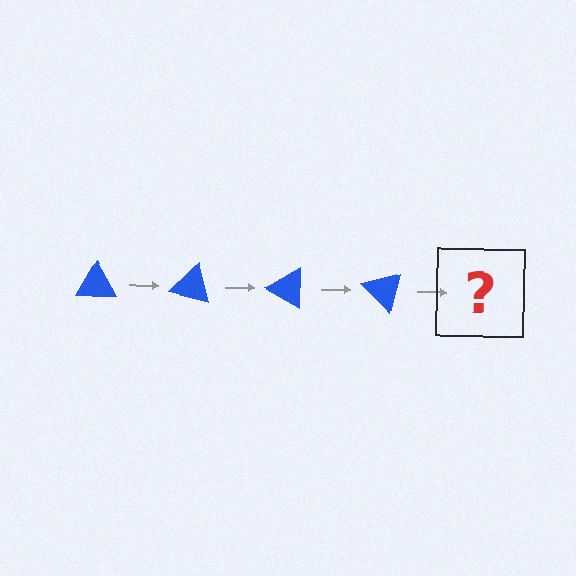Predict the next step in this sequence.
The next step is a blue triangle rotated 60 degrees.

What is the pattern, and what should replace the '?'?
The pattern is that the triangle rotates 15 degrees each step. The '?' should be a blue triangle rotated 60 degrees.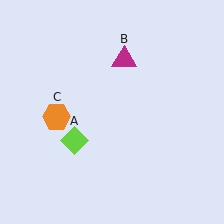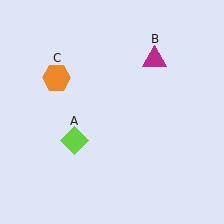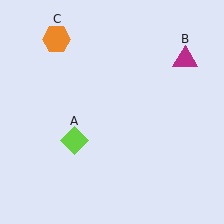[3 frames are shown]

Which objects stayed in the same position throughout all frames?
Lime diamond (object A) remained stationary.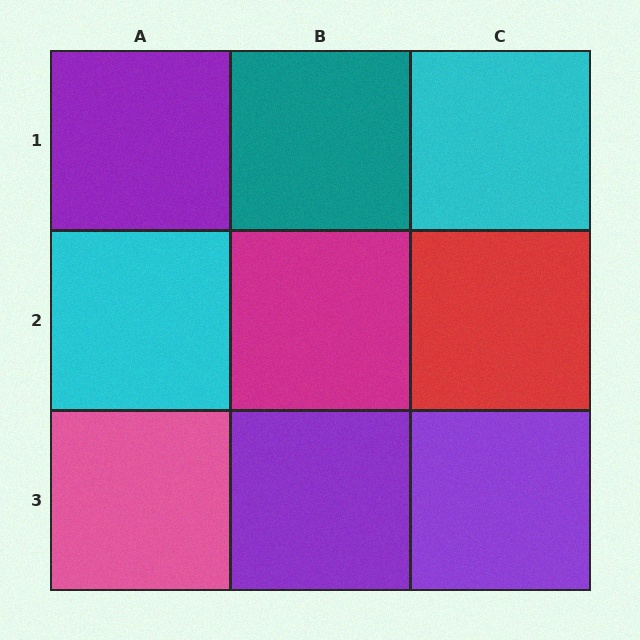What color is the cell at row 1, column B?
Teal.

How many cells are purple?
3 cells are purple.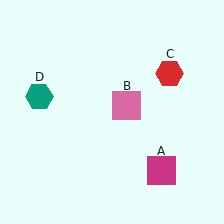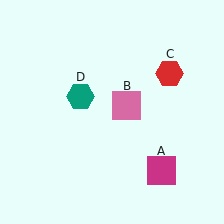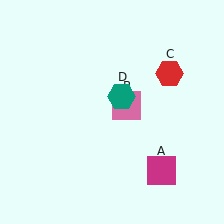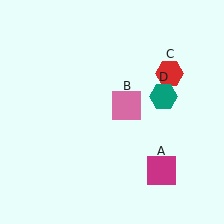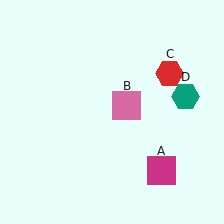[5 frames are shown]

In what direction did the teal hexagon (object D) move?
The teal hexagon (object D) moved right.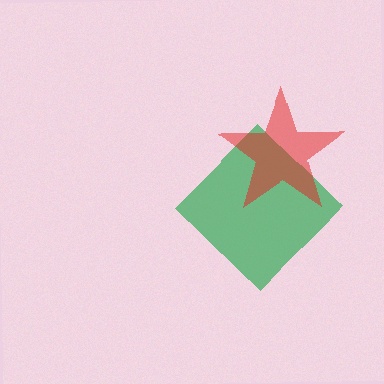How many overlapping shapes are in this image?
There are 2 overlapping shapes in the image.